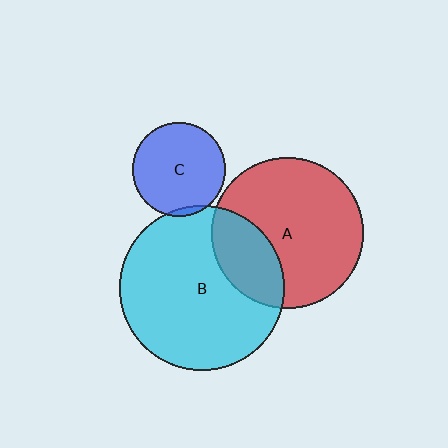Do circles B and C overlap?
Yes.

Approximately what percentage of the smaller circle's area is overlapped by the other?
Approximately 5%.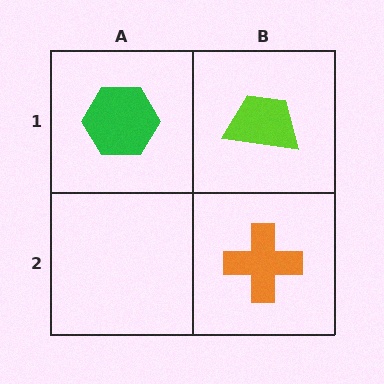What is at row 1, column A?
A green hexagon.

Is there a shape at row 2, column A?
No, that cell is empty.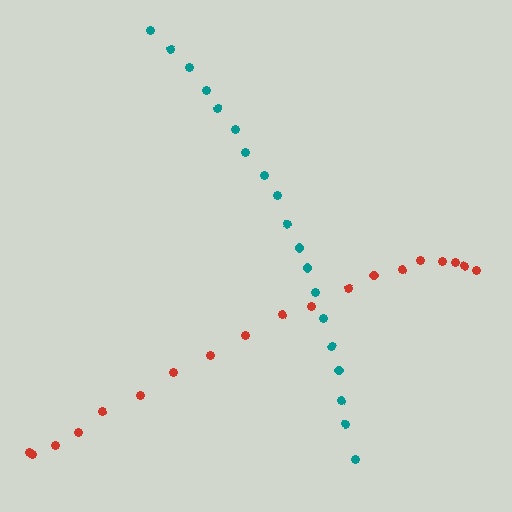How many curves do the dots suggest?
There are 2 distinct paths.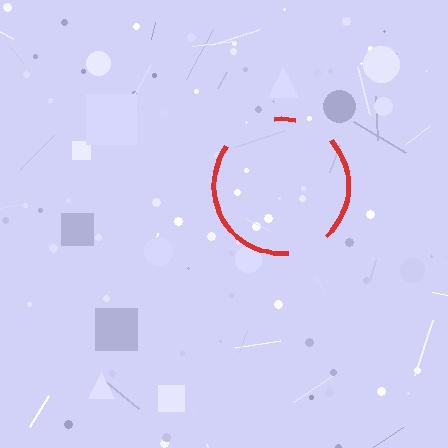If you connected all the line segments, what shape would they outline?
They would outline a circle.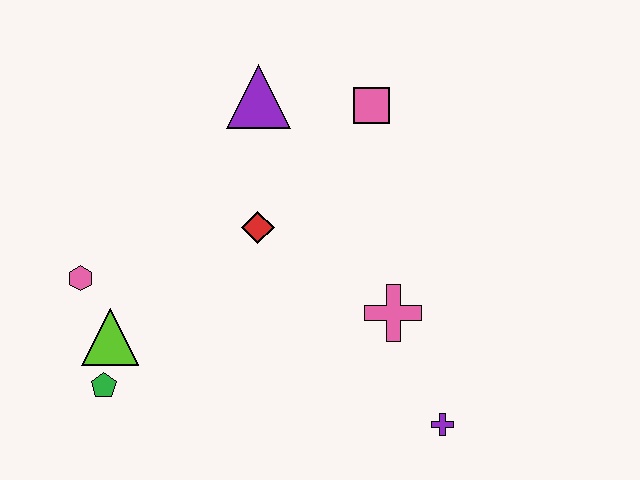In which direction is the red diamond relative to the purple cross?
The red diamond is above the purple cross.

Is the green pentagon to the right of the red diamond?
No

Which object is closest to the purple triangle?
The pink square is closest to the purple triangle.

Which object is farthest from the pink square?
The green pentagon is farthest from the pink square.